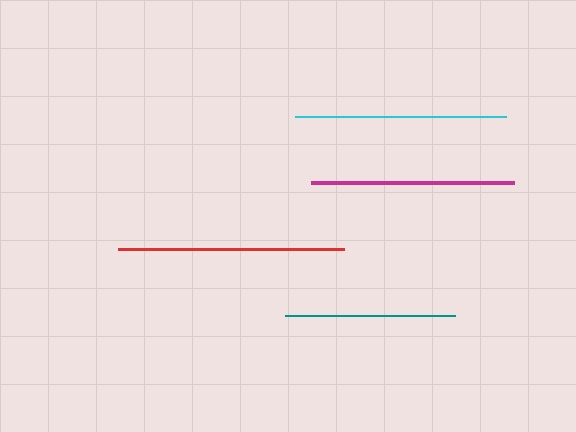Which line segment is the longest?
The red line is the longest at approximately 226 pixels.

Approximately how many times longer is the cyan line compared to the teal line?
The cyan line is approximately 1.2 times the length of the teal line.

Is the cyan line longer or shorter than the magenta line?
The cyan line is longer than the magenta line.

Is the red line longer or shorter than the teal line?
The red line is longer than the teal line.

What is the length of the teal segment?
The teal segment is approximately 170 pixels long.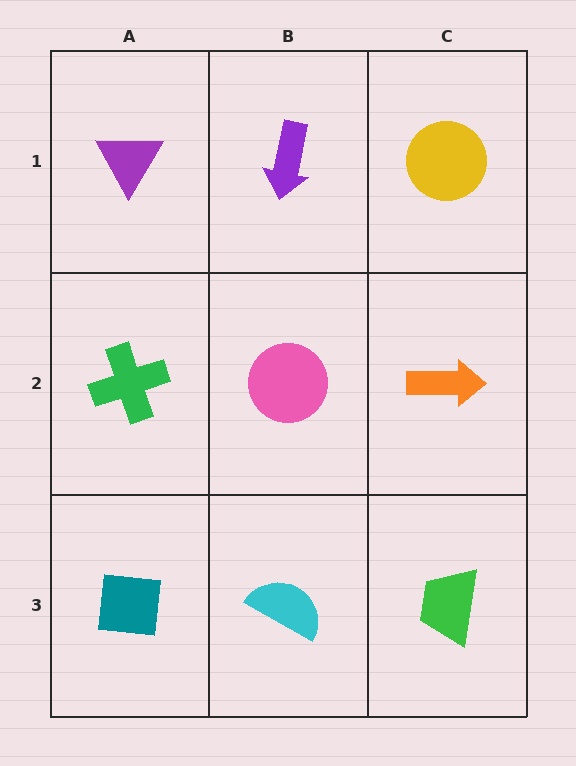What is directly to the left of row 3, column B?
A teal square.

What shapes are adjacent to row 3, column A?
A green cross (row 2, column A), a cyan semicircle (row 3, column B).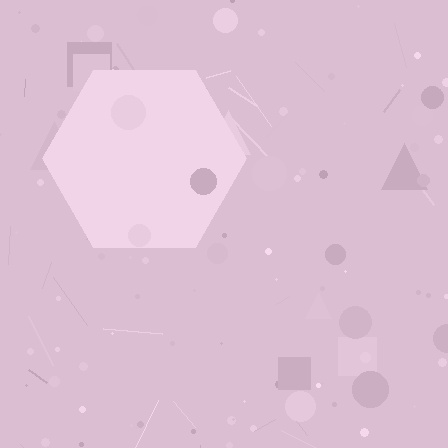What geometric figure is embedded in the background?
A hexagon is embedded in the background.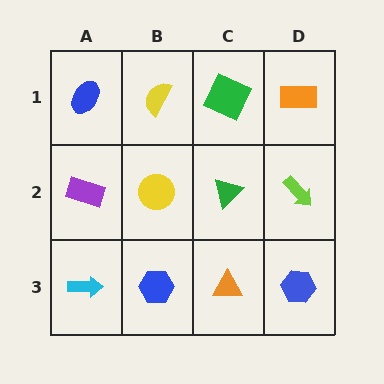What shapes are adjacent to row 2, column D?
An orange rectangle (row 1, column D), a blue hexagon (row 3, column D), a green triangle (row 2, column C).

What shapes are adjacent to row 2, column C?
A green square (row 1, column C), an orange triangle (row 3, column C), a yellow circle (row 2, column B), a lime arrow (row 2, column D).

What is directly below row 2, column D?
A blue hexagon.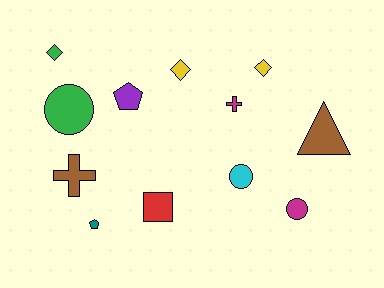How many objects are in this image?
There are 12 objects.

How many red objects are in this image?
There is 1 red object.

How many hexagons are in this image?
There are no hexagons.